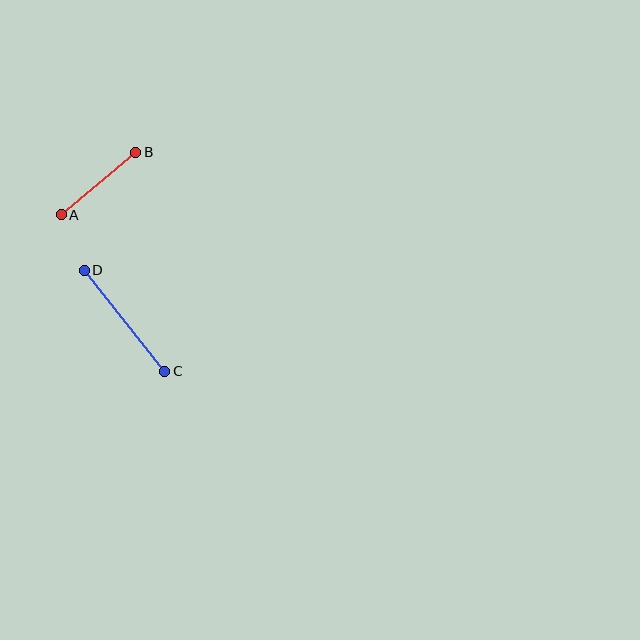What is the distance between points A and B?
The distance is approximately 97 pixels.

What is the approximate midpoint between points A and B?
The midpoint is at approximately (99, 184) pixels.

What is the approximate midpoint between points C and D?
The midpoint is at approximately (125, 321) pixels.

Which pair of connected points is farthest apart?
Points C and D are farthest apart.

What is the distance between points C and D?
The distance is approximately 129 pixels.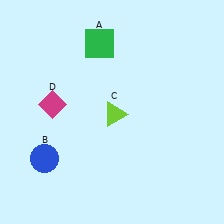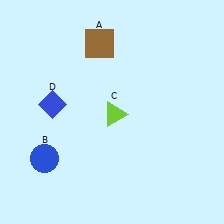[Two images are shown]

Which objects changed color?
A changed from green to brown. D changed from magenta to blue.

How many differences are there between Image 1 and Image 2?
There are 2 differences between the two images.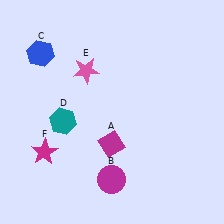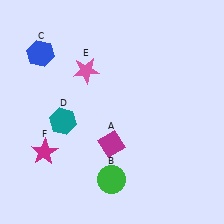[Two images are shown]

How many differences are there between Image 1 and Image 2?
There is 1 difference between the two images.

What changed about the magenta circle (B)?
In Image 1, B is magenta. In Image 2, it changed to green.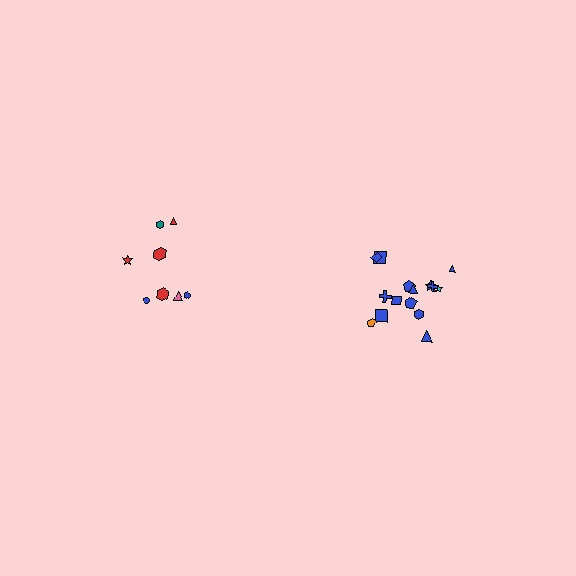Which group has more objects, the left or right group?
The right group.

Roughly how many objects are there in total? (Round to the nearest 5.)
Roughly 25 objects in total.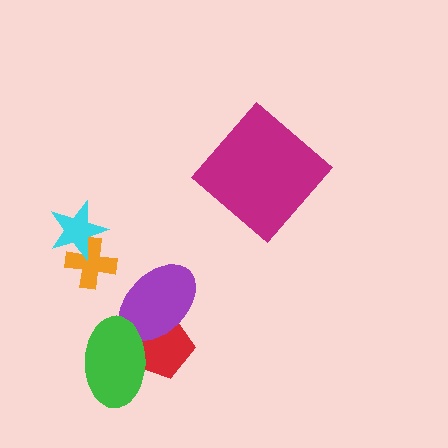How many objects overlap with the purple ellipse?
2 objects overlap with the purple ellipse.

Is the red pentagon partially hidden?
Yes, it is partially covered by another shape.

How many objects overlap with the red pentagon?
2 objects overlap with the red pentagon.